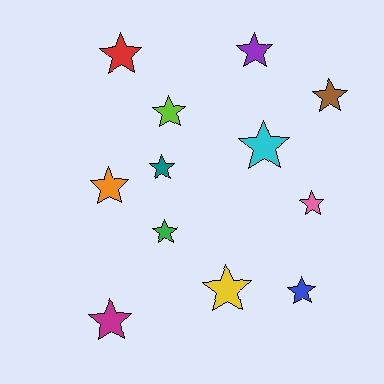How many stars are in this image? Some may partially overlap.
There are 12 stars.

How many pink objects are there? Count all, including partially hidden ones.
There is 1 pink object.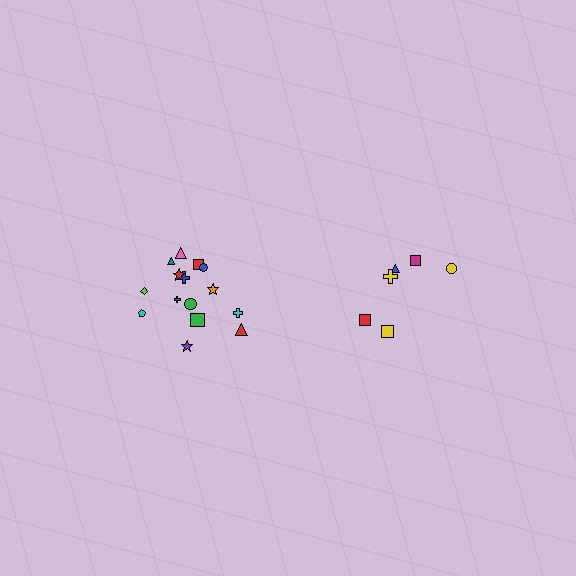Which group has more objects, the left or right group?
The left group.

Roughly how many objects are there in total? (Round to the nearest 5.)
Roughly 20 objects in total.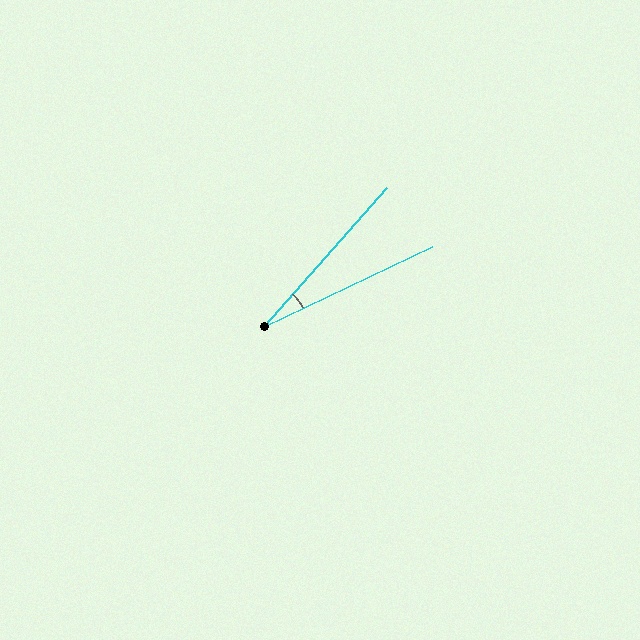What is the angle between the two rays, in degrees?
Approximately 23 degrees.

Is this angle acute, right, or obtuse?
It is acute.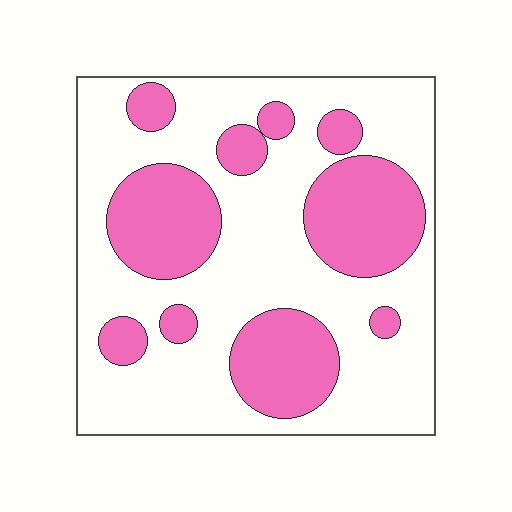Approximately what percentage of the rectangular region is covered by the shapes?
Approximately 35%.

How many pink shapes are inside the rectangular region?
10.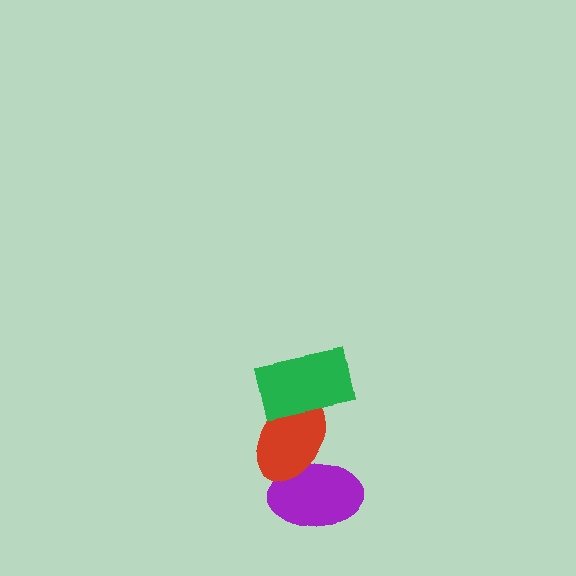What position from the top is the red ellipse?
The red ellipse is 2nd from the top.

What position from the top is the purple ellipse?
The purple ellipse is 3rd from the top.